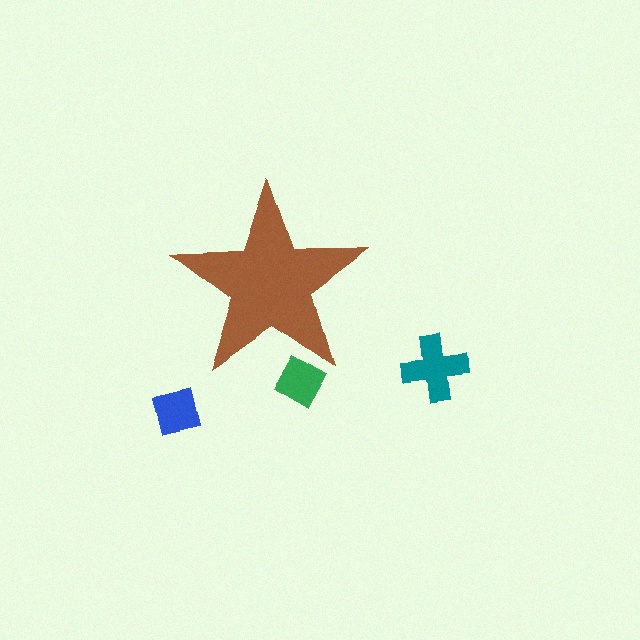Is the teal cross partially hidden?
No, the teal cross is fully visible.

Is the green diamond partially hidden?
Yes, the green diamond is partially hidden behind the brown star.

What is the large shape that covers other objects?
A brown star.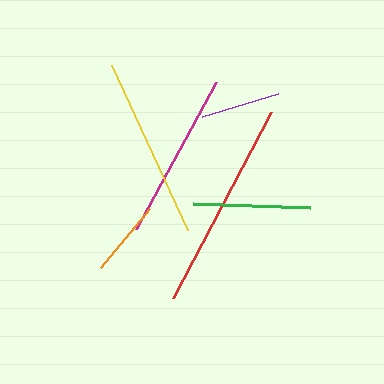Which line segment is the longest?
The red line is the longest at approximately 210 pixels.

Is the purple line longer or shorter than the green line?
The green line is longer than the purple line.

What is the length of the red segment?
The red segment is approximately 210 pixels long.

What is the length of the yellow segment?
The yellow segment is approximately 181 pixels long.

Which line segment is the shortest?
The orange line is the shortest at approximately 77 pixels.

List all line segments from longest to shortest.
From longest to shortest: red, yellow, magenta, green, purple, orange.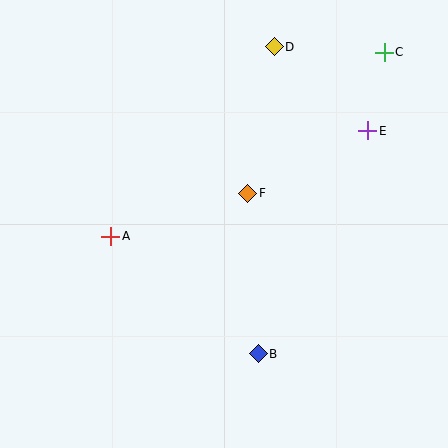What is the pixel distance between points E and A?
The distance between E and A is 278 pixels.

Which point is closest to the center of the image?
Point F at (248, 193) is closest to the center.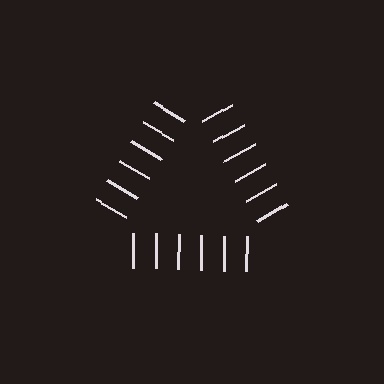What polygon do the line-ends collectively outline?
An illusory triangle — the line segments terminate on its edges but no continuous stroke is drawn.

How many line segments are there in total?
18 — 6 along each of the 3 edges.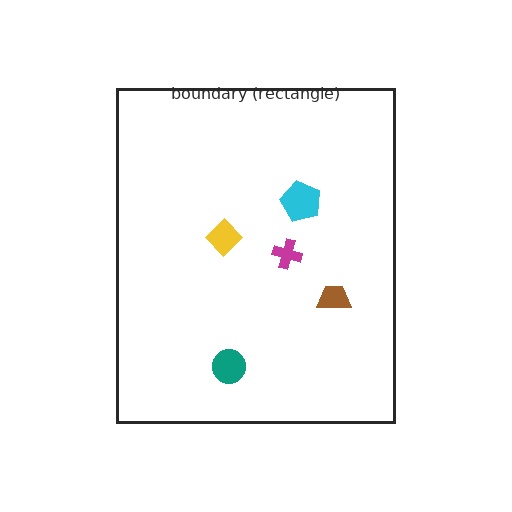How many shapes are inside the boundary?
5 inside, 0 outside.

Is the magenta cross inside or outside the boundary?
Inside.